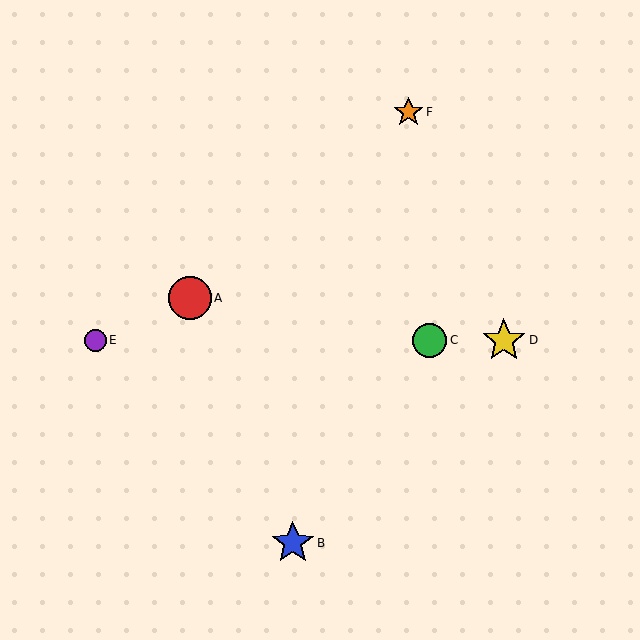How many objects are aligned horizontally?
3 objects (C, D, E) are aligned horizontally.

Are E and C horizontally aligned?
Yes, both are at y≈340.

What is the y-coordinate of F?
Object F is at y≈112.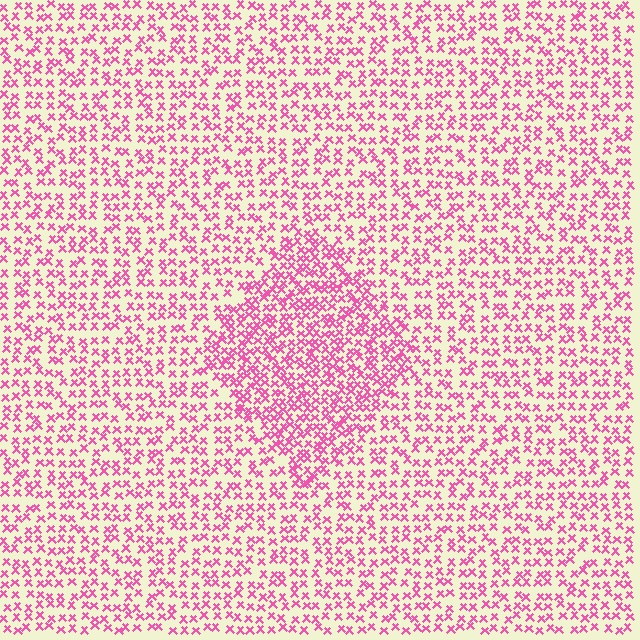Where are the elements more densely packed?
The elements are more densely packed inside the diamond boundary.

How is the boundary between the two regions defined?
The boundary is defined by a change in element density (approximately 1.7x ratio). All elements are the same color, size, and shape.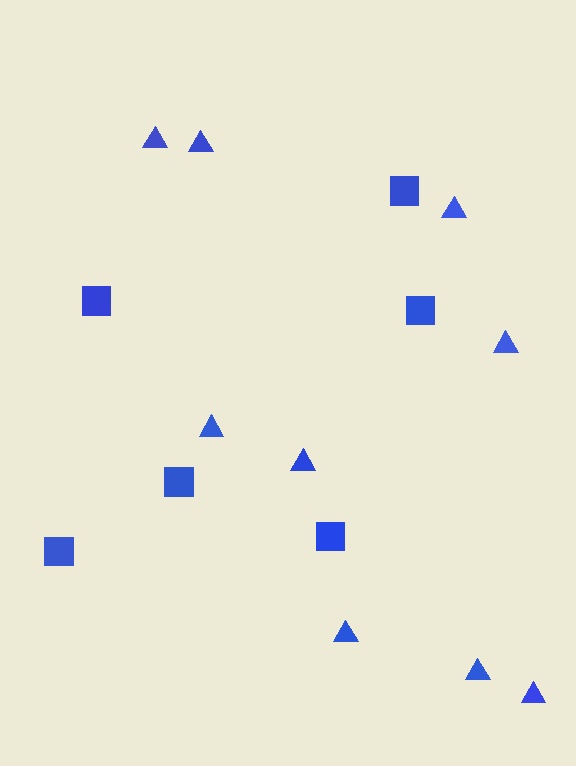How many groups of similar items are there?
There are 2 groups: one group of squares (6) and one group of triangles (9).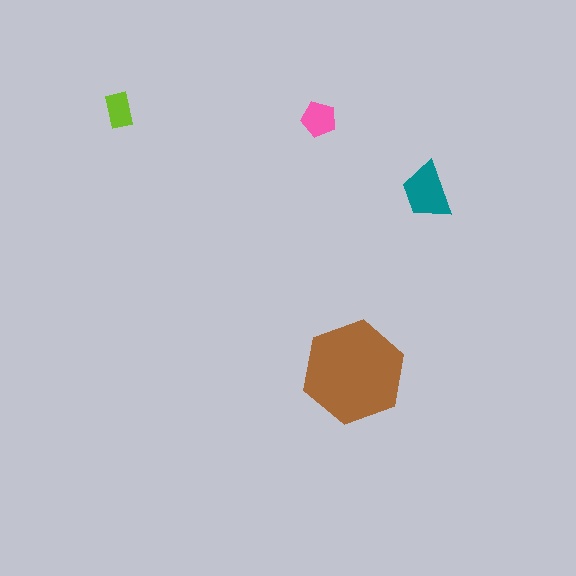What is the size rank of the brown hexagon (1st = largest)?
1st.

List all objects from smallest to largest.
The lime rectangle, the pink pentagon, the teal trapezoid, the brown hexagon.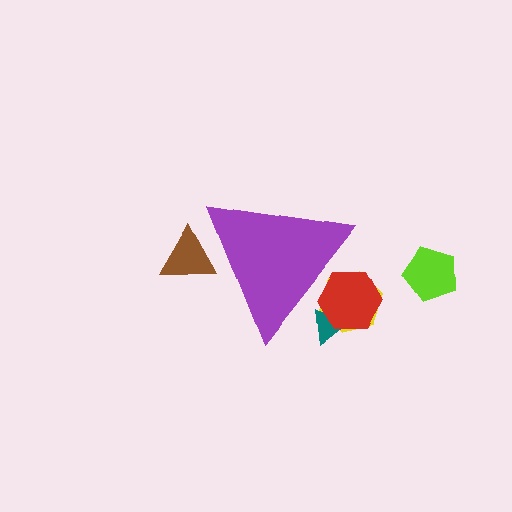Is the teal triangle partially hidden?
Yes, the teal triangle is partially hidden behind the purple triangle.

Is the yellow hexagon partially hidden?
Yes, the yellow hexagon is partially hidden behind the purple triangle.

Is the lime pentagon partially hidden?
No, the lime pentagon is fully visible.